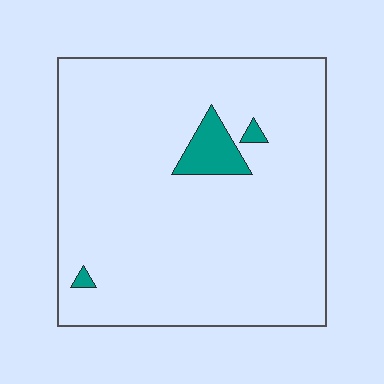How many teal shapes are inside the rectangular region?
3.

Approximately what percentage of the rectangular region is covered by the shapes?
Approximately 5%.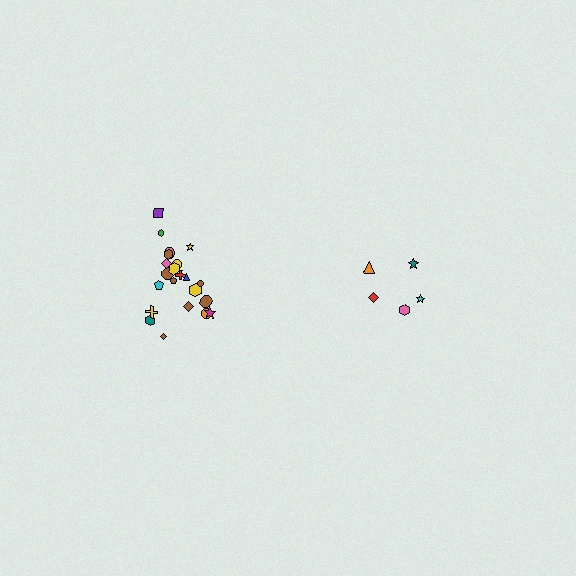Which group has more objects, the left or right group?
The left group.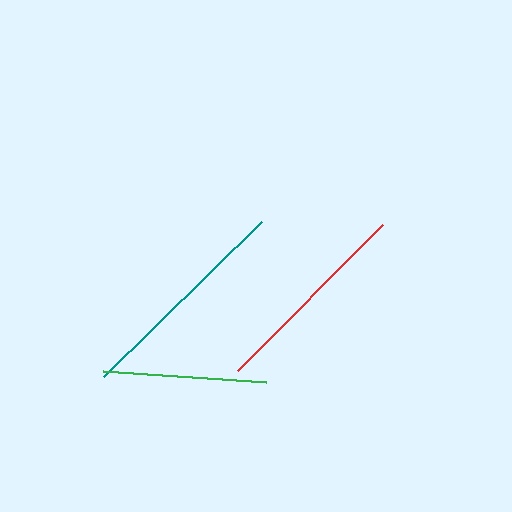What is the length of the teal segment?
The teal segment is approximately 221 pixels long.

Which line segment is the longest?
The teal line is the longest at approximately 221 pixels.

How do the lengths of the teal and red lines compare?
The teal and red lines are approximately the same length.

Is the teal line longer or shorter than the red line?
The teal line is longer than the red line.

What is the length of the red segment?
The red segment is approximately 206 pixels long.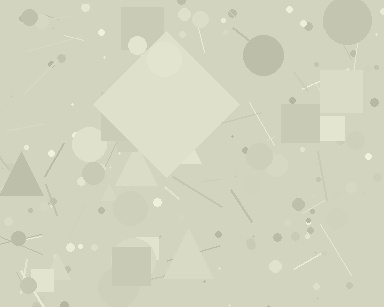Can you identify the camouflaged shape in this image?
The camouflaged shape is a diamond.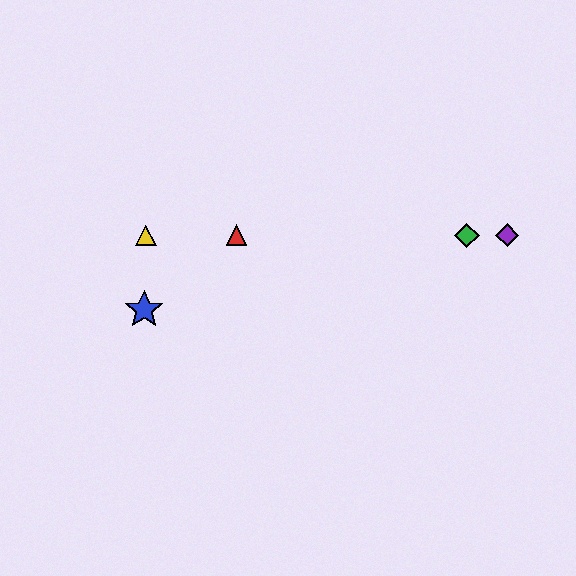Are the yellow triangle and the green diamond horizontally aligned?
Yes, both are at y≈235.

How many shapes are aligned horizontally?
4 shapes (the red triangle, the green diamond, the yellow triangle, the purple diamond) are aligned horizontally.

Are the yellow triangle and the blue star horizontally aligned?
No, the yellow triangle is at y≈235 and the blue star is at y≈310.